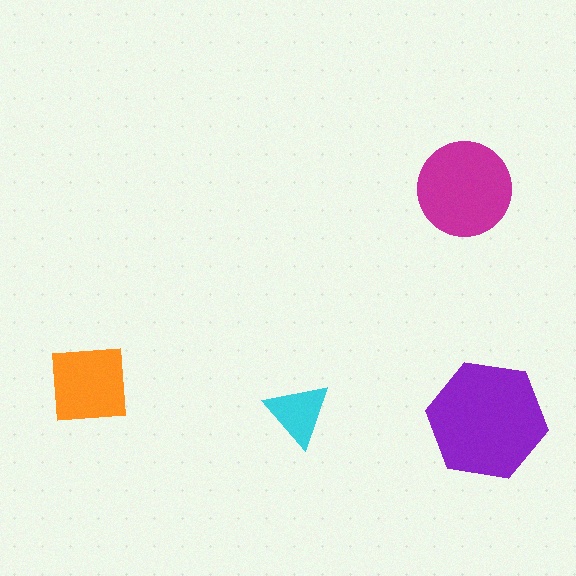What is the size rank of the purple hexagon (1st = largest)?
1st.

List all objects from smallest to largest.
The cyan triangle, the orange square, the magenta circle, the purple hexagon.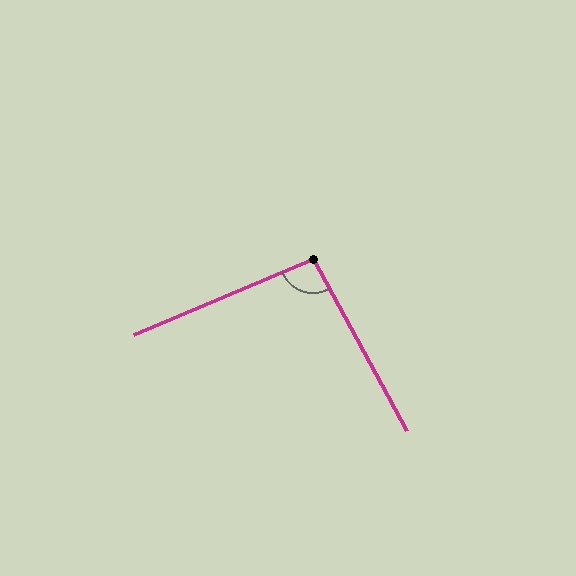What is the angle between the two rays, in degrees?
Approximately 96 degrees.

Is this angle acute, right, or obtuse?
It is obtuse.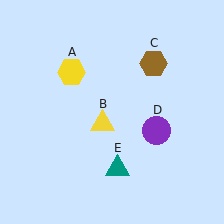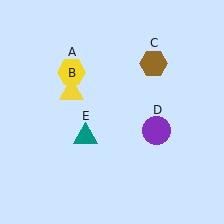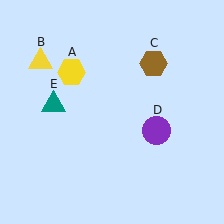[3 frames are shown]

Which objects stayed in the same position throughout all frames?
Yellow hexagon (object A) and brown hexagon (object C) and purple circle (object D) remained stationary.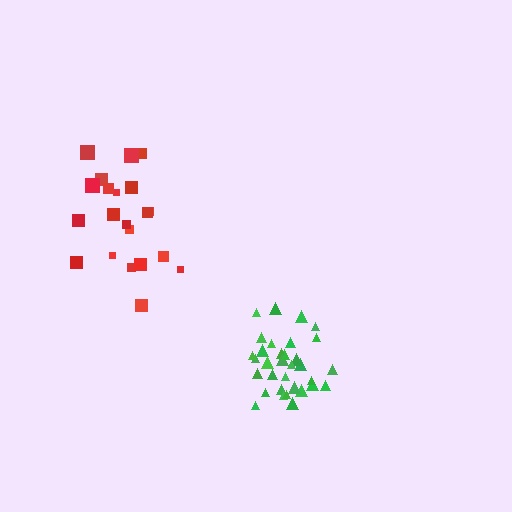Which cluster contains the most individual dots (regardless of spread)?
Green (34).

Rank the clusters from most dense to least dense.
green, red.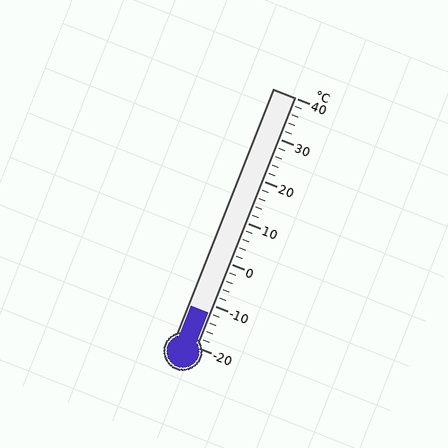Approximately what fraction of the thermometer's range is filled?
The thermometer is filled to approximately 15% of its range.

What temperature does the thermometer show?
The thermometer shows approximately -12°C.